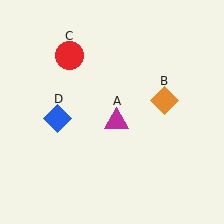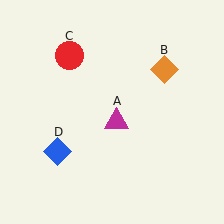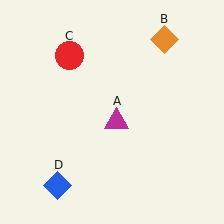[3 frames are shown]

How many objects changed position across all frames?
2 objects changed position: orange diamond (object B), blue diamond (object D).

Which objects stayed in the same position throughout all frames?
Magenta triangle (object A) and red circle (object C) remained stationary.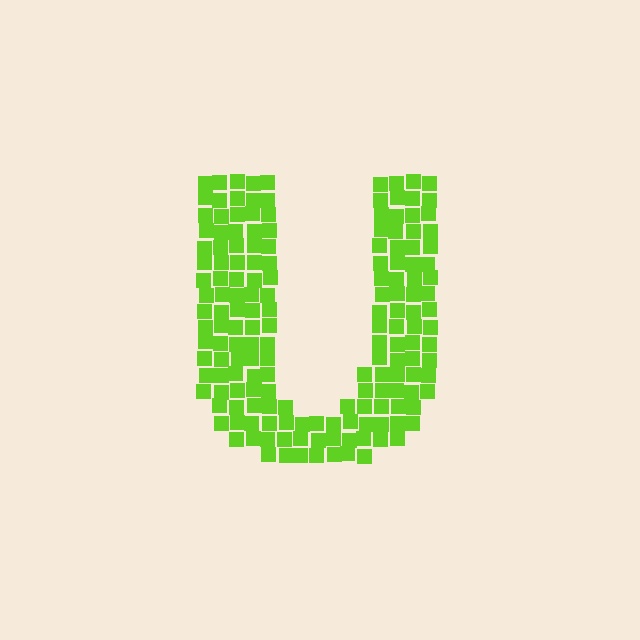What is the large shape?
The large shape is the letter U.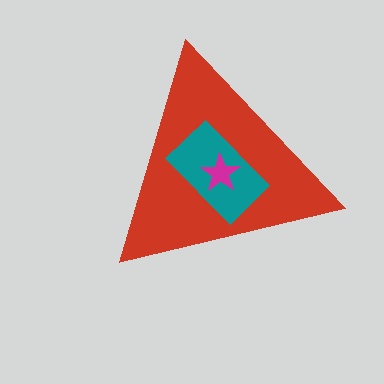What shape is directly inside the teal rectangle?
The magenta star.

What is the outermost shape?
The red triangle.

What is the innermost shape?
The magenta star.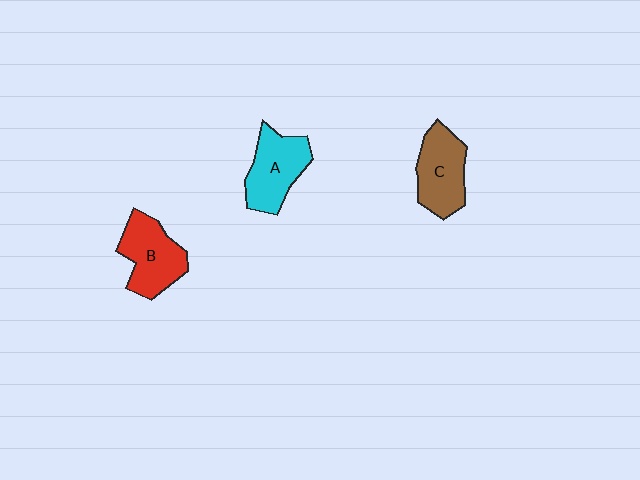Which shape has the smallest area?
Shape C (brown).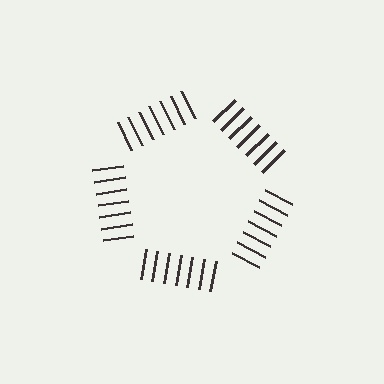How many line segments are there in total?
35 — 7 along each of the 5 edges.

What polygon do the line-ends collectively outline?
An illusory pentagon — the line segments terminate on its edges but no continuous stroke is drawn.